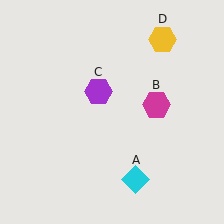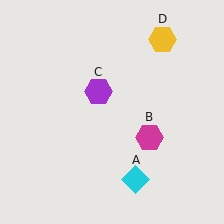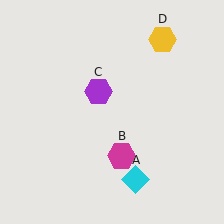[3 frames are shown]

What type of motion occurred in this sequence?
The magenta hexagon (object B) rotated clockwise around the center of the scene.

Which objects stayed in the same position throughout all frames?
Cyan diamond (object A) and purple hexagon (object C) and yellow hexagon (object D) remained stationary.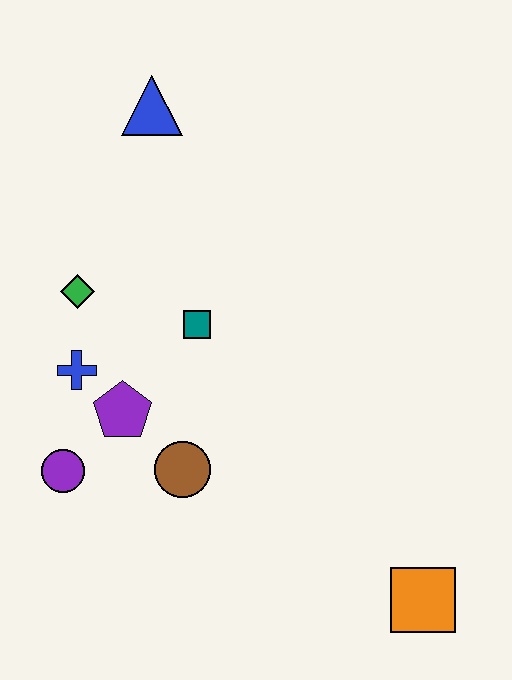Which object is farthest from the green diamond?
The orange square is farthest from the green diamond.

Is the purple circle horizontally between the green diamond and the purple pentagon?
No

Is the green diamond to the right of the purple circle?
Yes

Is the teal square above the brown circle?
Yes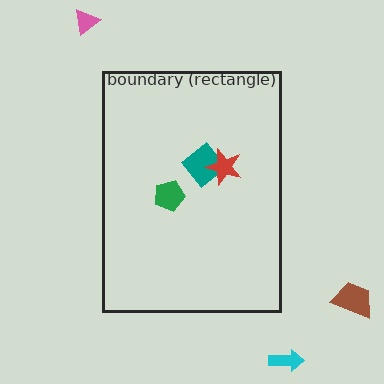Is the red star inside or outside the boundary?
Inside.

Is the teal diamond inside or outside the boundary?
Inside.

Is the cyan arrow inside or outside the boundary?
Outside.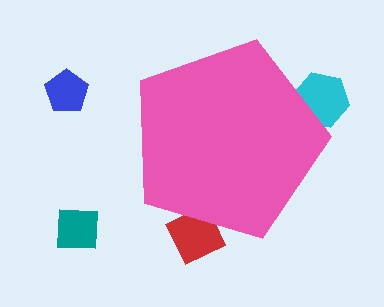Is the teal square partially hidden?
No, the teal square is fully visible.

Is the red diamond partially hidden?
Yes, the red diamond is partially hidden behind the pink pentagon.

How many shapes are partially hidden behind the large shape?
2 shapes are partially hidden.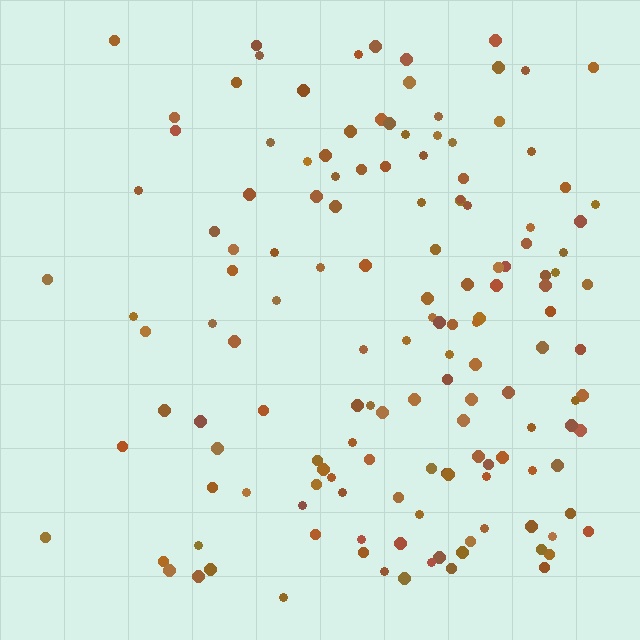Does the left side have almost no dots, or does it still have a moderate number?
Still a moderate number, just noticeably fewer than the right.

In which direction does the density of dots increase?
From left to right, with the right side densest.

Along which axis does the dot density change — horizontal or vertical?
Horizontal.